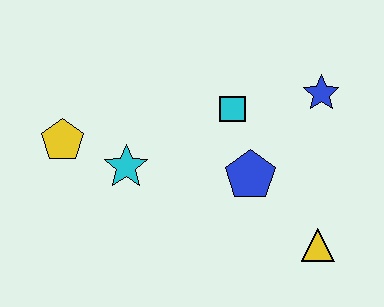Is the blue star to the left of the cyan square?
No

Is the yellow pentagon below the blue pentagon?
No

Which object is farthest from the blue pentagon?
The yellow pentagon is farthest from the blue pentagon.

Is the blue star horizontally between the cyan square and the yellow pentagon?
No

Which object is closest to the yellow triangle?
The blue pentagon is closest to the yellow triangle.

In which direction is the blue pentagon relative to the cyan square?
The blue pentagon is below the cyan square.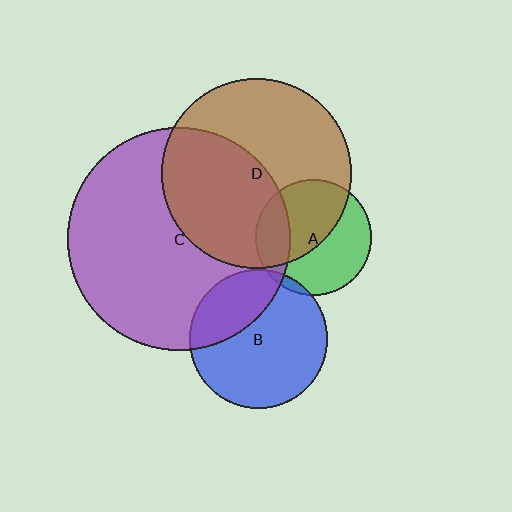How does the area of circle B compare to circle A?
Approximately 1.4 times.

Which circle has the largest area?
Circle C (purple).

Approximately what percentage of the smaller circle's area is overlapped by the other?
Approximately 30%.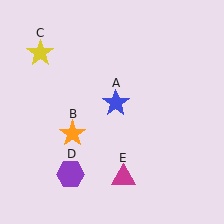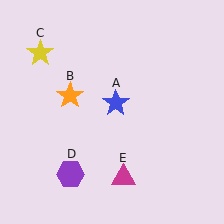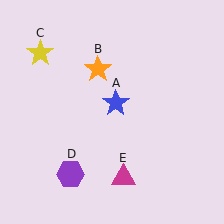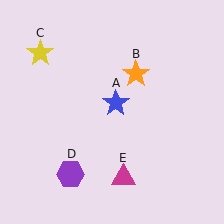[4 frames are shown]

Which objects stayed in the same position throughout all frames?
Blue star (object A) and yellow star (object C) and purple hexagon (object D) and magenta triangle (object E) remained stationary.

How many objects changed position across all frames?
1 object changed position: orange star (object B).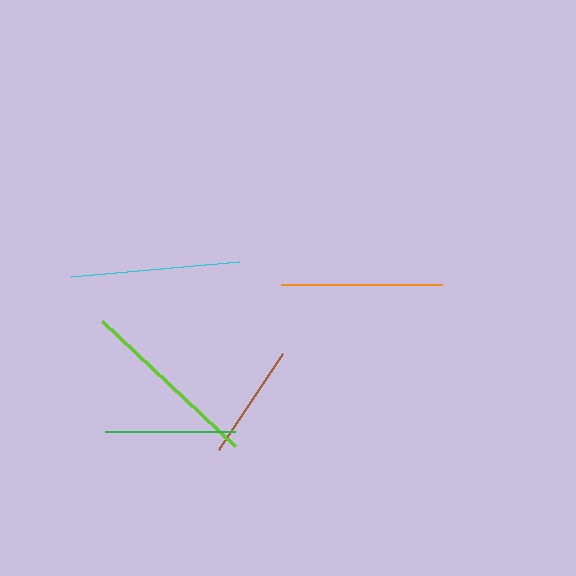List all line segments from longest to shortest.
From longest to shortest: lime, cyan, orange, green, brown.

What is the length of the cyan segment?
The cyan segment is approximately 169 pixels long.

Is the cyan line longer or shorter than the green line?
The cyan line is longer than the green line.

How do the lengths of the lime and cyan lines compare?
The lime and cyan lines are approximately the same length.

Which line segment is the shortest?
The brown line is the shortest at approximately 115 pixels.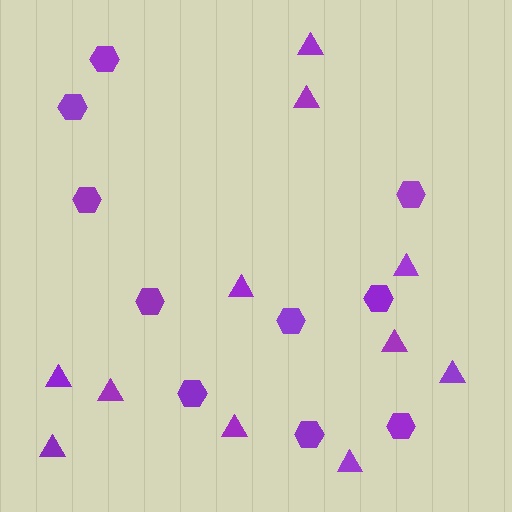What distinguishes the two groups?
There are 2 groups: one group of hexagons (10) and one group of triangles (11).